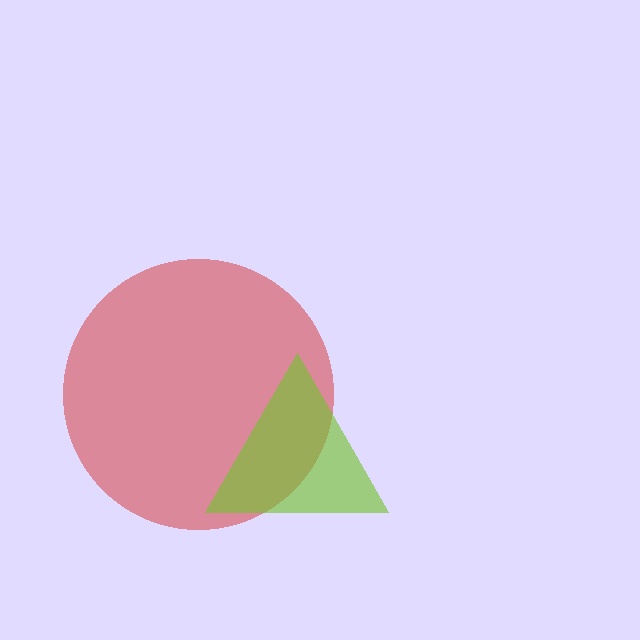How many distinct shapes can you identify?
There are 2 distinct shapes: a red circle, a lime triangle.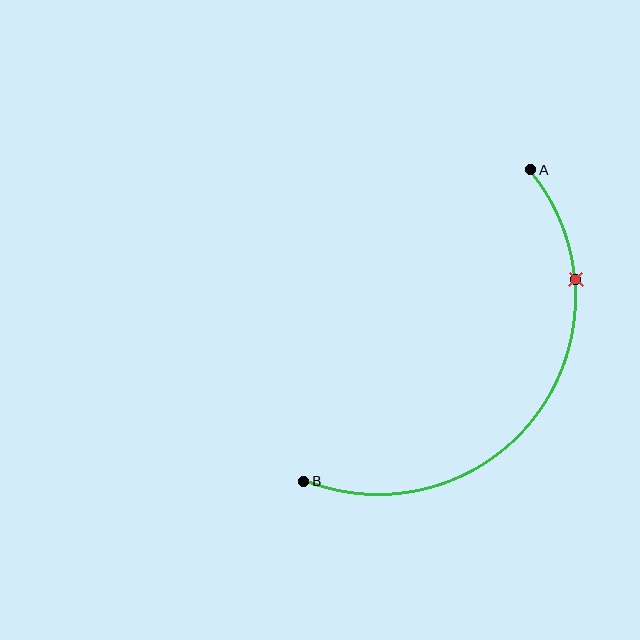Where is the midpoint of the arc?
The arc midpoint is the point on the curve farthest from the straight line joining A and B. It sits below and to the right of that line.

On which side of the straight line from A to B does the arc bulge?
The arc bulges below and to the right of the straight line connecting A and B.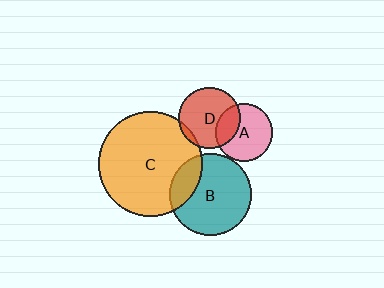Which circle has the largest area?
Circle C (orange).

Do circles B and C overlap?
Yes.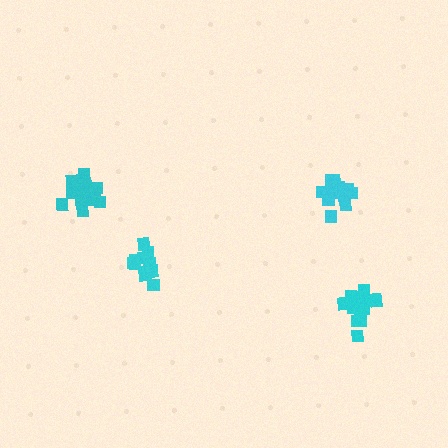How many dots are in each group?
Group 1: 12 dots, Group 2: 12 dots, Group 3: 17 dots, Group 4: 12 dots (53 total).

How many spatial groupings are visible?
There are 4 spatial groupings.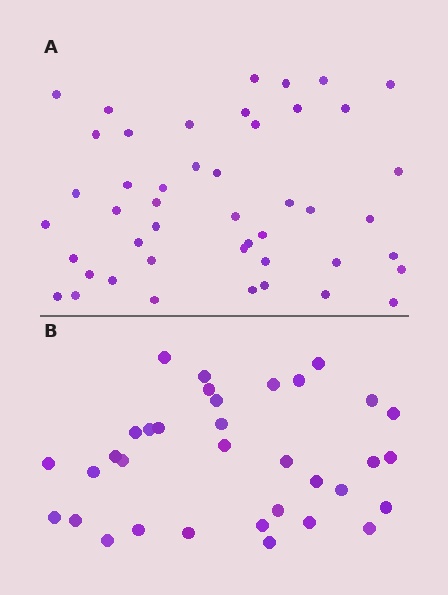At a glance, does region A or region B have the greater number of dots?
Region A (the top region) has more dots.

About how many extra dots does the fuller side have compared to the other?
Region A has roughly 12 or so more dots than region B.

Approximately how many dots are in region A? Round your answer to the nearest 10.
About 50 dots. (The exact count is 46, which rounds to 50.)